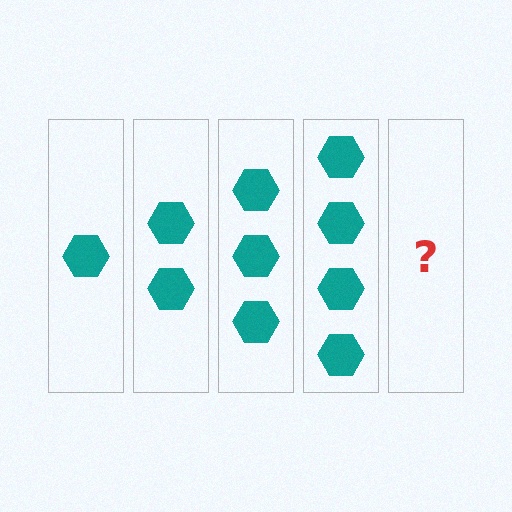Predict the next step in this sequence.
The next step is 5 hexagons.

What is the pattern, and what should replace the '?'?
The pattern is that each step adds one more hexagon. The '?' should be 5 hexagons.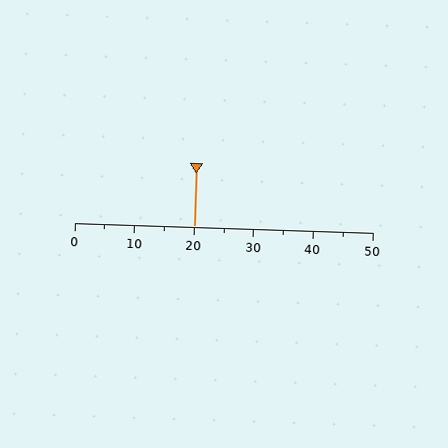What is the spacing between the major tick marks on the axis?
The major ticks are spaced 10 apart.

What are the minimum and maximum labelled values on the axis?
The axis runs from 0 to 50.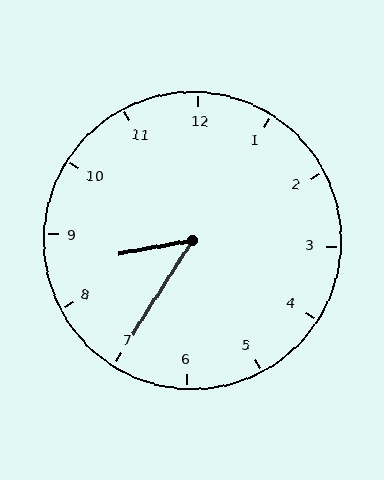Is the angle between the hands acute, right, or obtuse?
It is acute.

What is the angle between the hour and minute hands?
Approximately 48 degrees.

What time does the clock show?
8:35.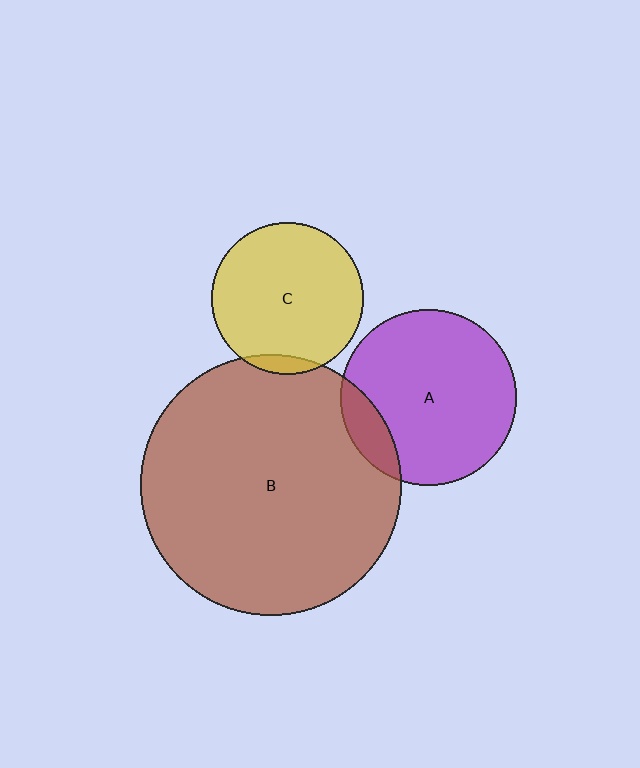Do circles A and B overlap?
Yes.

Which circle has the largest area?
Circle B (brown).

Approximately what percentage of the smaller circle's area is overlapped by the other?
Approximately 15%.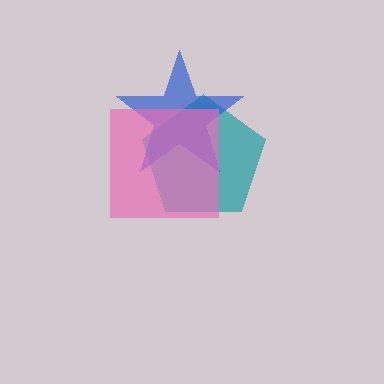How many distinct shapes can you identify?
There are 3 distinct shapes: a teal pentagon, a blue star, a pink square.